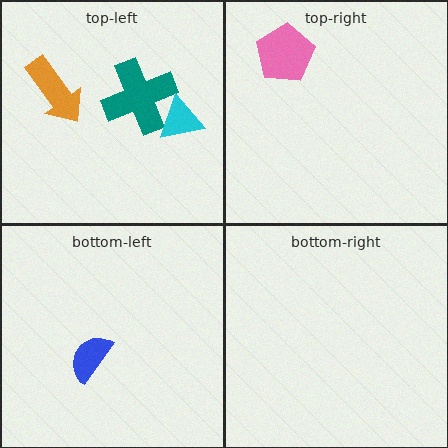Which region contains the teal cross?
The top-left region.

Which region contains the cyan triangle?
The top-left region.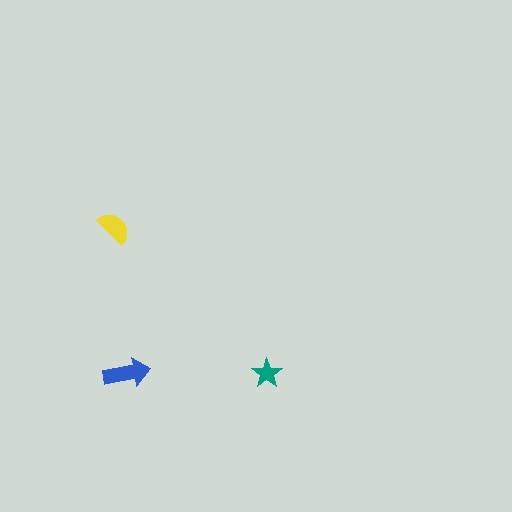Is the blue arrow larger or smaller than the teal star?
Larger.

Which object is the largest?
The blue arrow.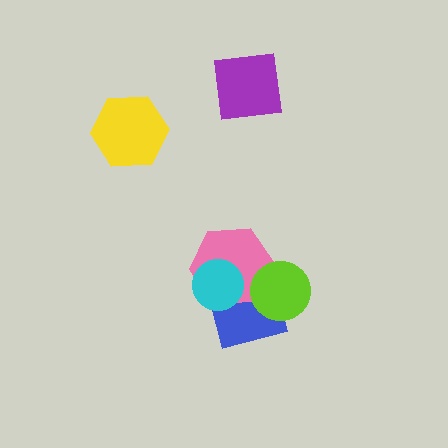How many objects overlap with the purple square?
0 objects overlap with the purple square.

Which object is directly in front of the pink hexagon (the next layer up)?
The lime circle is directly in front of the pink hexagon.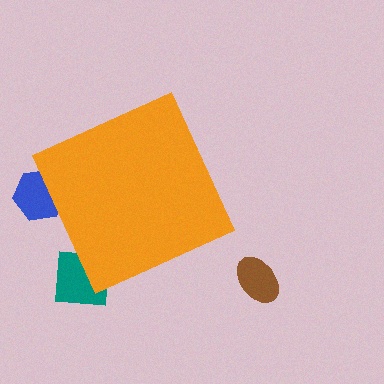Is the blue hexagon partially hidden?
Yes, the blue hexagon is partially hidden behind the orange diamond.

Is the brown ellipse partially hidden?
No, the brown ellipse is fully visible.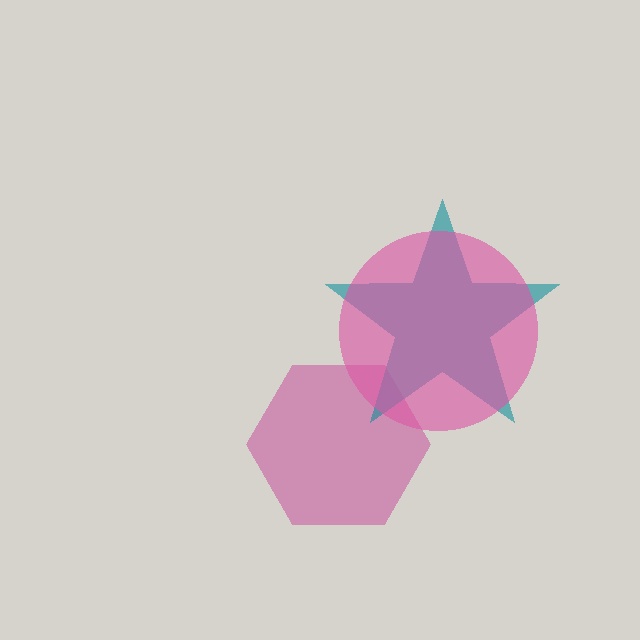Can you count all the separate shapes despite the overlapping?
Yes, there are 3 separate shapes.